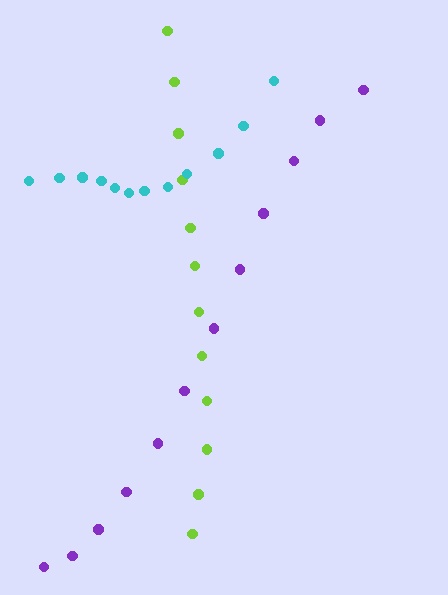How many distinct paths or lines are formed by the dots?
There are 3 distinct paths.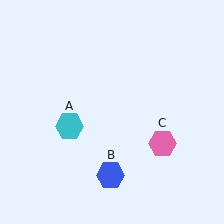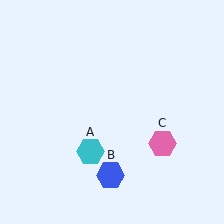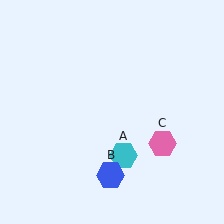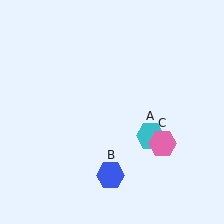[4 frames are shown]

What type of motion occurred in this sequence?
The cyan hexagon (object A) rotated counterclockwise around the center of the scene.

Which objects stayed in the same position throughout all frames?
Blue hexagon (object B) and pink hexagon (object C) remained stationary.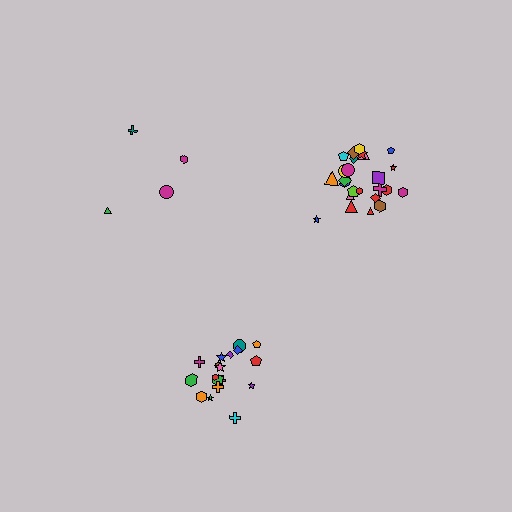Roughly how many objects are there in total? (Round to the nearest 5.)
Roughly 45 objects in total.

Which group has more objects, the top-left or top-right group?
The top-right group.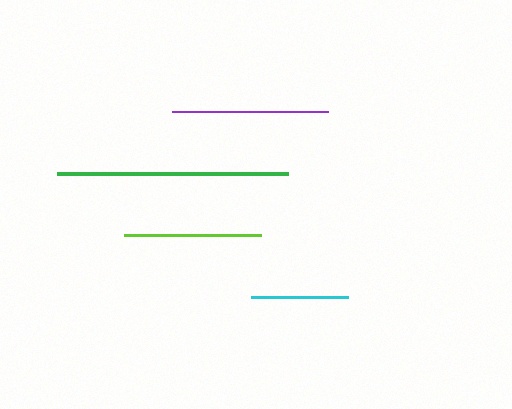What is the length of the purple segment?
The purple segment is approximately 156 pixels long.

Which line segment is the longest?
The green line is the longest at approximately 231 pixels.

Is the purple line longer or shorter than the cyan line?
The purple line is longer than the cyan line.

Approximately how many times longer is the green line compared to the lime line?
The green line is approximately 1.7 times the length of the lime line.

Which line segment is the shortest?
The cyan line is the shortest at approximately 96 pixels.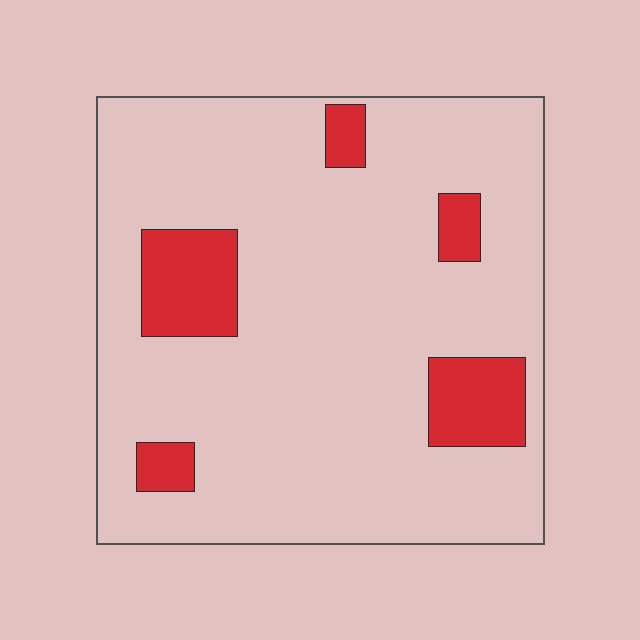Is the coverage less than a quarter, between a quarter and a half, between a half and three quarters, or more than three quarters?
Less than a quarter.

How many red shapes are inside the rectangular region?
5.